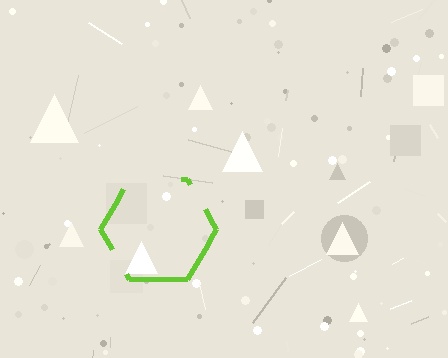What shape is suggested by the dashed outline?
The dashed outline suggests a hexagon.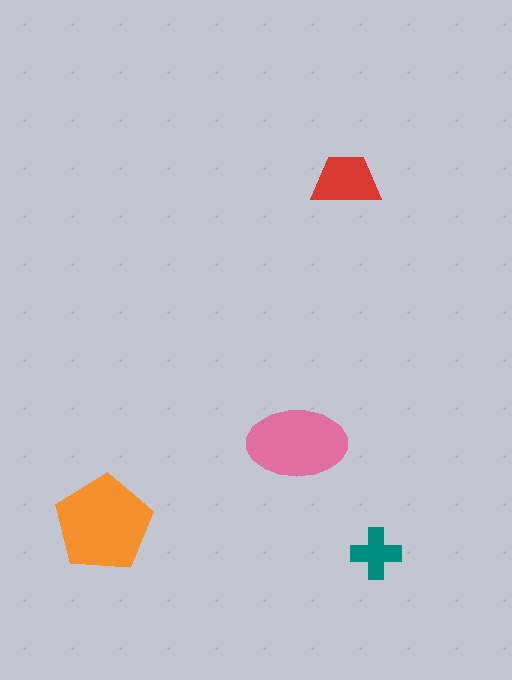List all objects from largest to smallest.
The orange pentagon, the pink ellipse, the red trapezoid, the teal cross.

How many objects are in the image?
There are 4 objects in the image.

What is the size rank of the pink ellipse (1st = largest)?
2nd.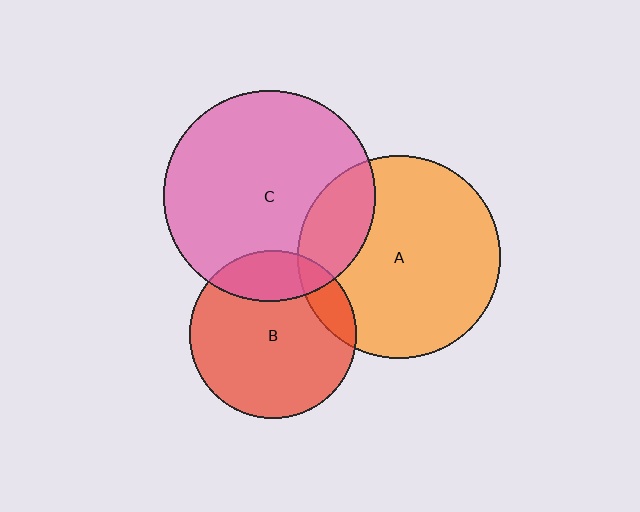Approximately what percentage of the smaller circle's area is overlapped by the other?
Approximately 15%.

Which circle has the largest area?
Circle C (pink).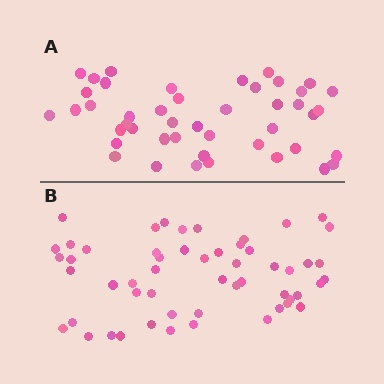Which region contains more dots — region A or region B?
Region B (the bottom region) has more dots.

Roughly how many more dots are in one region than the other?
Region B has roughly 8 or so more dots than region A.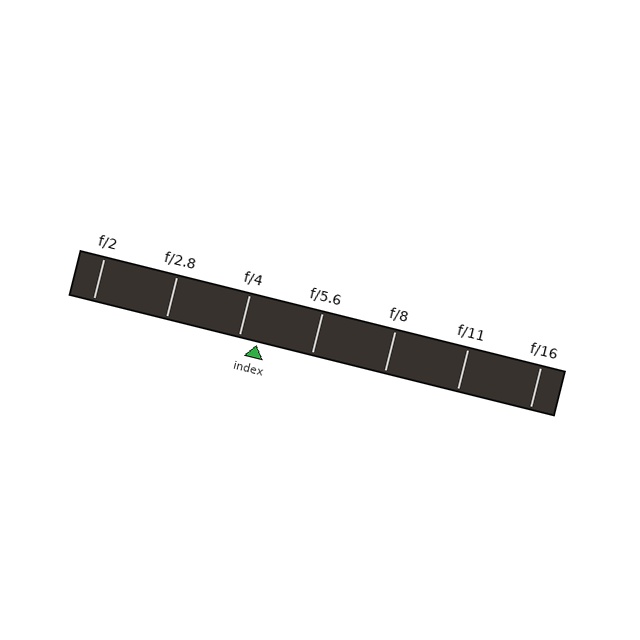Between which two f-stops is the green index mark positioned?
The index mark is between f/4 and f/5.6.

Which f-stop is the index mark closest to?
The index mark is closest to f/4.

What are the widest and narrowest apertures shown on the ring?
The widest aperture shown is f/2 and the narrowest is f/16.